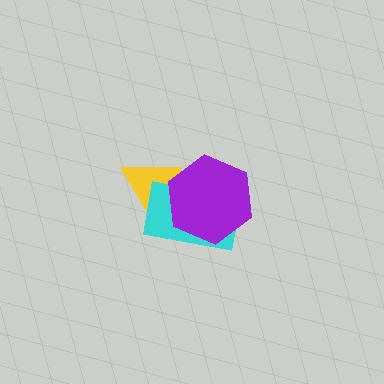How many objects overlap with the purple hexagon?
2 objects overlap with the purple hexagon.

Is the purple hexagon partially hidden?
No, no other shape covers it.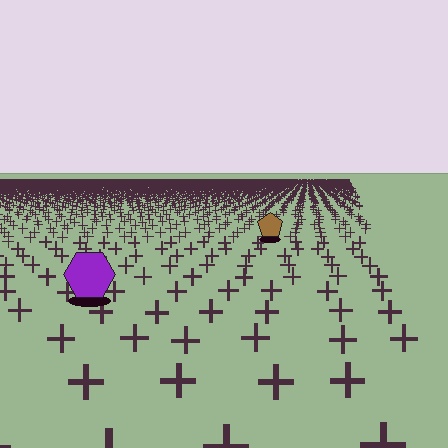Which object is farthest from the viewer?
The brown pentagon is farthest from the viewer. It appears smaller and the ground texture around it is denser.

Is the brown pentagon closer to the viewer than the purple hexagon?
No. The purple hexagon is closer — you can tell from the texture gradient: the ground texture is coarser near it.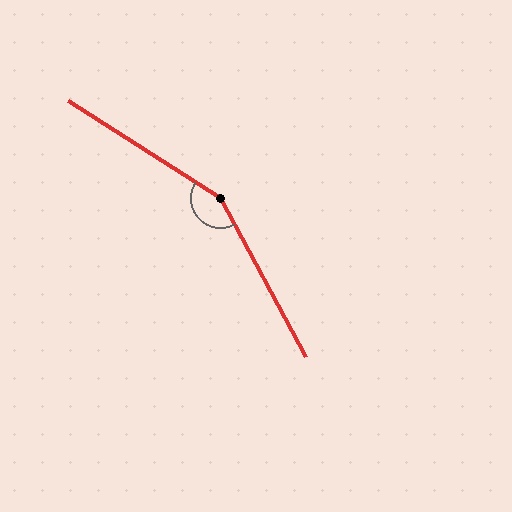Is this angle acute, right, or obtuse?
It is obtuse.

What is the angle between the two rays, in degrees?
Approximately 151 degrees.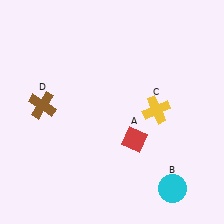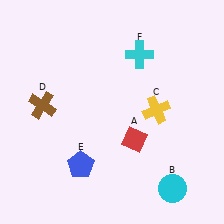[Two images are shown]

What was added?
A blue pentagon (E), a cyan cross (F) were added in Image 2.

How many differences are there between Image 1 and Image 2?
There are 2 differences between the two images.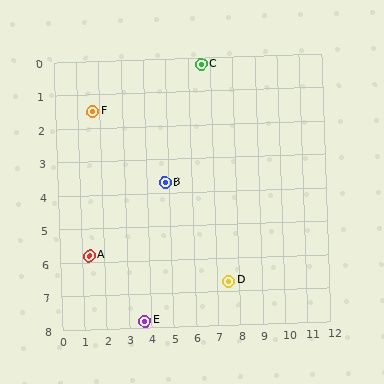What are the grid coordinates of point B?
Point B is at approximately (4.8, 3.7).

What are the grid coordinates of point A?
Point A is at approximately (1.3, 5.8).